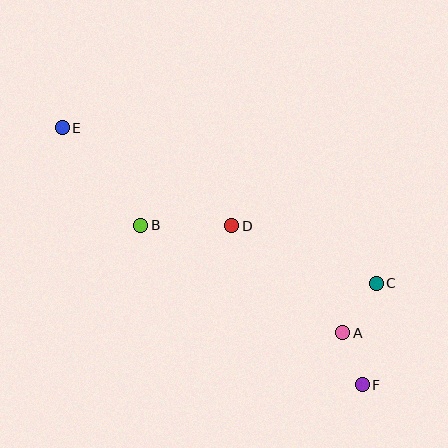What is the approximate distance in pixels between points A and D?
The distance between A and D is approximately 154 pixels.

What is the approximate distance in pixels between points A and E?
The distance between A and E is approximately 347 pixels.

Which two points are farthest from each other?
Points E and F are farthest from each other.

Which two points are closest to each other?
Points A and F are closest to each other.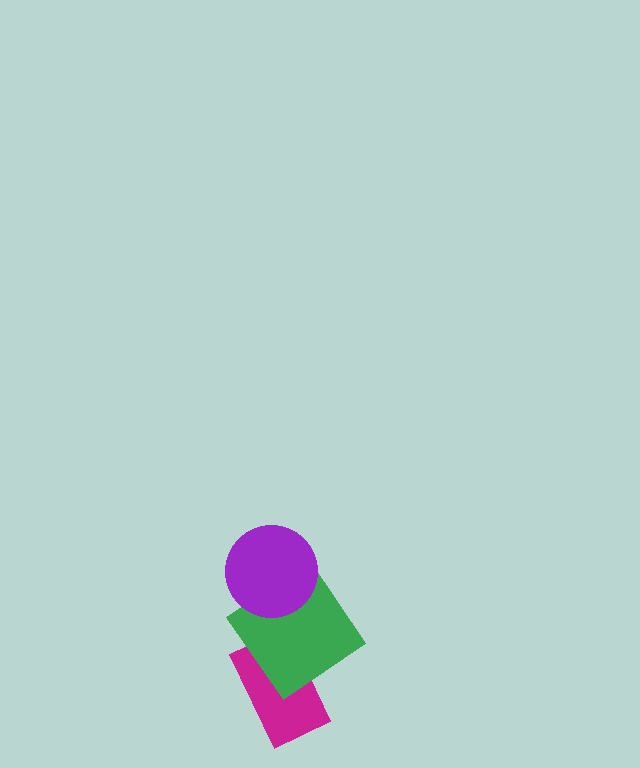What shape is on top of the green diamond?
The purple circle is on top of the green diamond.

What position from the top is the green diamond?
The green diamond is 2nd from the top.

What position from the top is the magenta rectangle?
The magenta rectangle is 3rd from the top.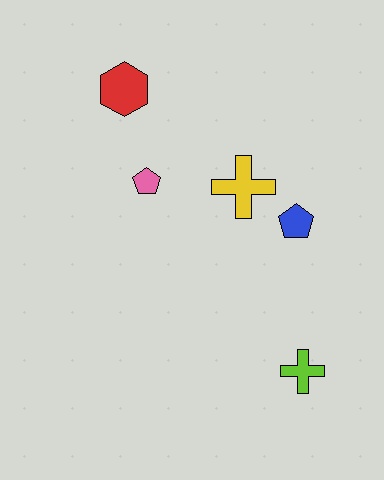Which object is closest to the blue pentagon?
The yellow cross is closest to the blue pentagon.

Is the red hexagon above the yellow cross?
Yes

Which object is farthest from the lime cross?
The red hexagon is farthest from the lime cross.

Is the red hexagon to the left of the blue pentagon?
Yes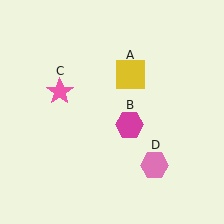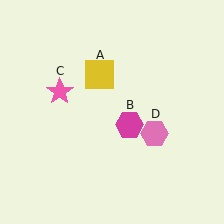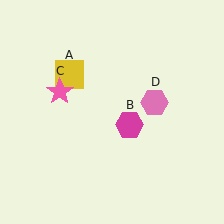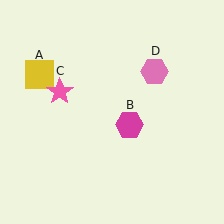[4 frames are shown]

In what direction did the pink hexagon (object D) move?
The pink hexagon (object D) moved up.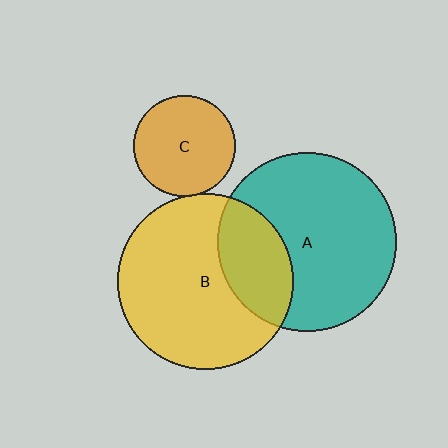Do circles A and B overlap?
Yes.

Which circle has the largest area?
Circle A (teal).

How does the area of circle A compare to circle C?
Approximately 3.1 times.